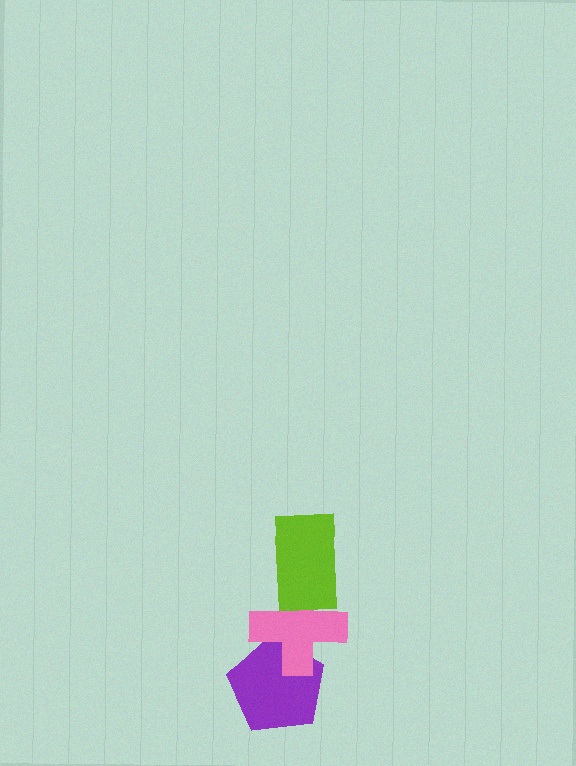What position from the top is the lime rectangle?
The lime rectangle is 1st from the top.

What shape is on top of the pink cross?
The lime rectangle is on top of the pink cross.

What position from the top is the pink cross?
The pink cross is 2nd from the top.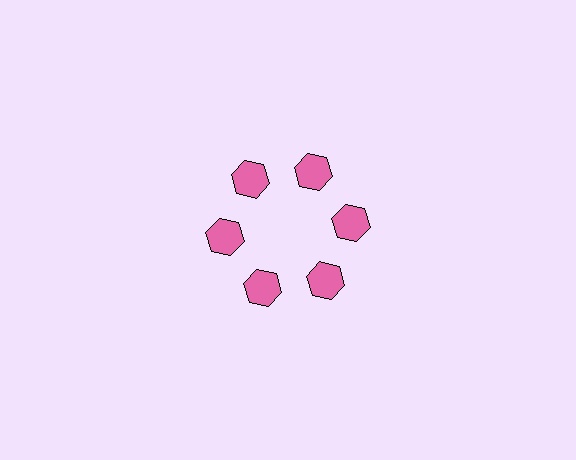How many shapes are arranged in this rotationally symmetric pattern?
There are 6 shapes, arranged in 6 groups of 1.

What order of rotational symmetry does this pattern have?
This pattern has 6-fold rotational symmetry.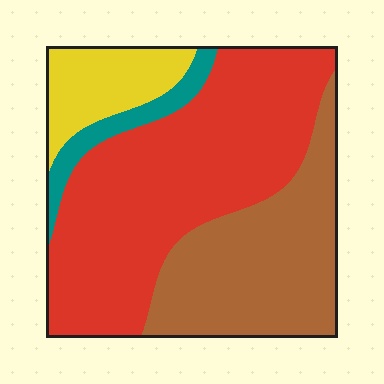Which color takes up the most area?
Red, at roughly 50%.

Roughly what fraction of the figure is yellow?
Yellow takes up about one eighth (1/8) of the figure.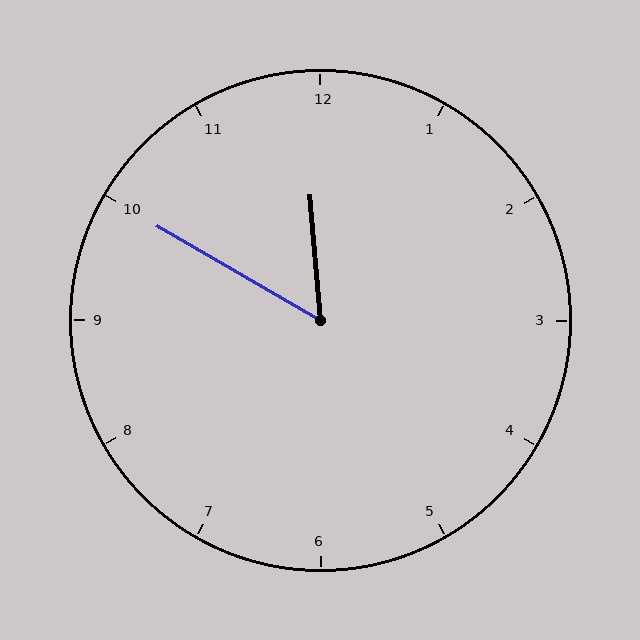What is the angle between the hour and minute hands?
Approximately 55 degrees.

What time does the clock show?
11:50.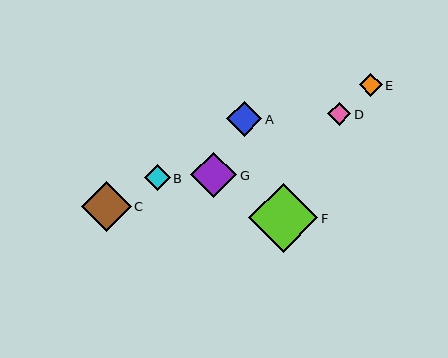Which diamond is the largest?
Diamond F is the largest with a size of approximately 69 pixels.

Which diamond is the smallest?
Diamond E is the smallest with a size of approximately 23 pixels.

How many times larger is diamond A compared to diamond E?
Diamond A is approximately 1.5 times the size of diamond E.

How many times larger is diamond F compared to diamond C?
Diamond F is approximately 1.4 times the size of diamond C.